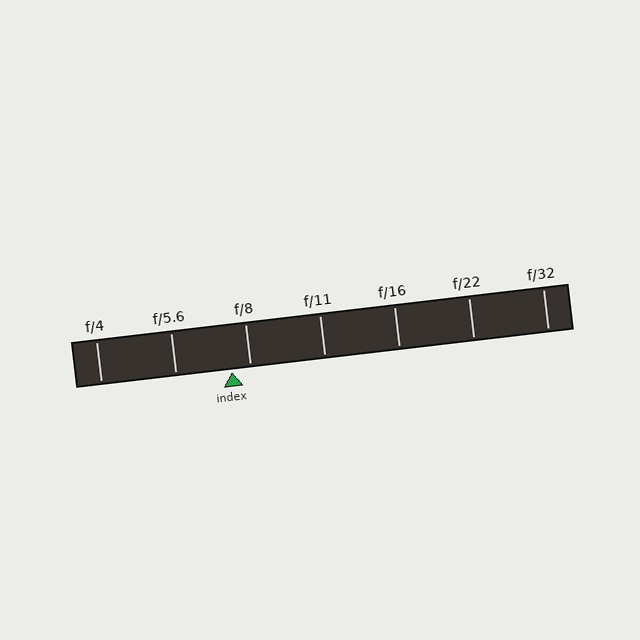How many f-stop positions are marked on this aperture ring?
There are 7 f-stop positions marked.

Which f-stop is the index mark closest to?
The index mark is closest to f/8.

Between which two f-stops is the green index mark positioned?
The index mark is between f/5.6 and f/8.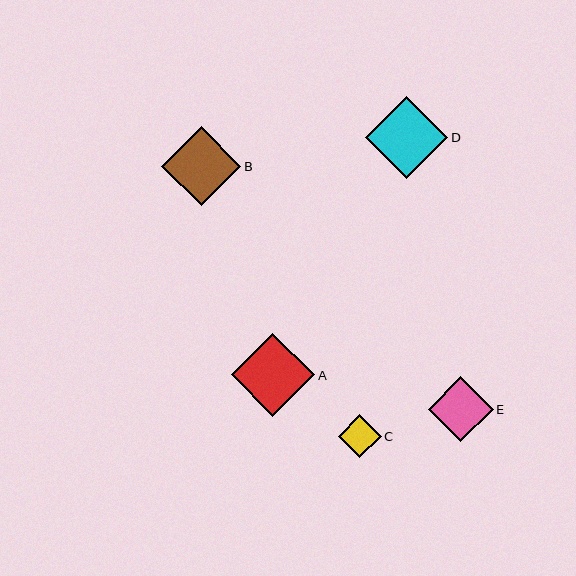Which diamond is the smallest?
Diamond C is the smallest with a size of approximately 43 pixels.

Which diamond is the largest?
Diamond A is the largest with a size of approximately 83 pixels.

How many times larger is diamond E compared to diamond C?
Diamond E is approximately 1.5 times the size of diamond C.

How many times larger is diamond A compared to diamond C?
Diamond A is approximately 1.9 times the size of diamond C.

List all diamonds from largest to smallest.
From largest to smallest: A, D, B, E, C.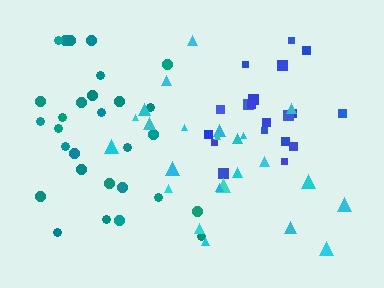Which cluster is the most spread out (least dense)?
Teal.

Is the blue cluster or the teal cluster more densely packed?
Blue.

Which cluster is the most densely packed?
Blue.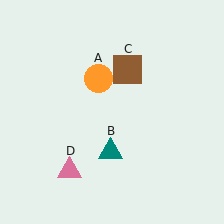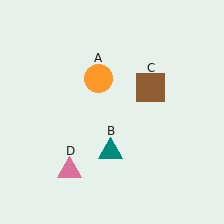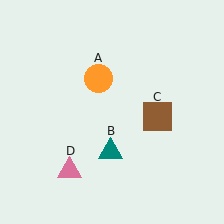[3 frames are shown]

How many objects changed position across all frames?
1 object changed position: brown square (object C).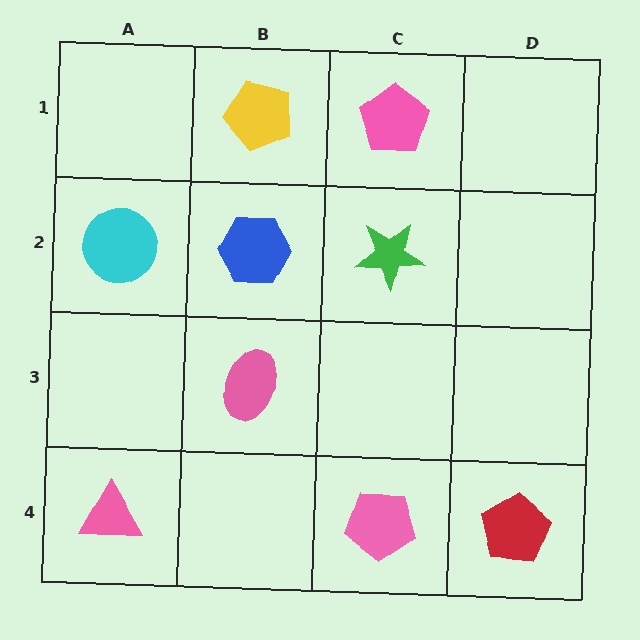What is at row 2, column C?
A green star.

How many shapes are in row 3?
1 shape.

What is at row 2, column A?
A cyan circle.